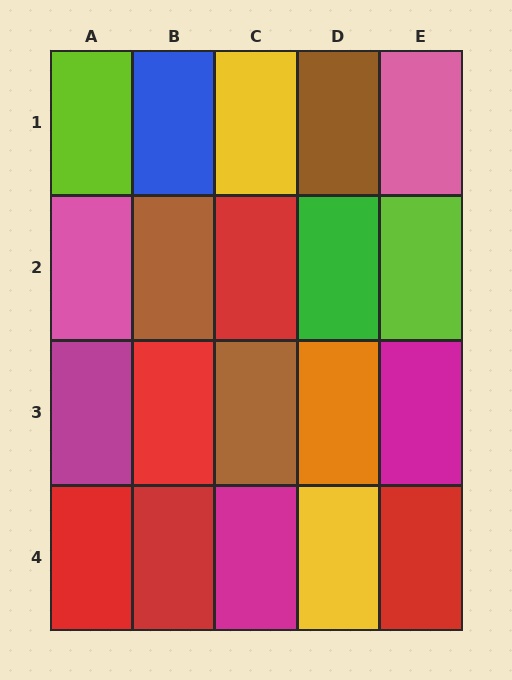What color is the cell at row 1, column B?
Blue.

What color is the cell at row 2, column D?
Green.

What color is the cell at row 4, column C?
Magenta.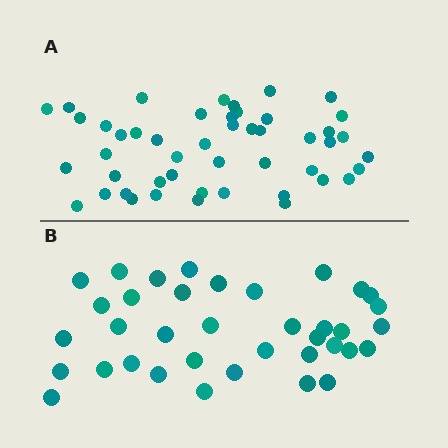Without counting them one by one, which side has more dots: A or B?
Region A (the top region) has more dots.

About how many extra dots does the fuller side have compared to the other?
Region A has roughly 12 or so more dots than region B.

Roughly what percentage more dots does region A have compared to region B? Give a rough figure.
About 30% more.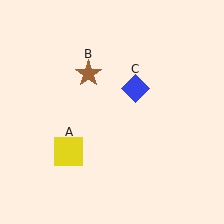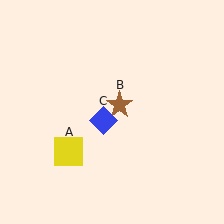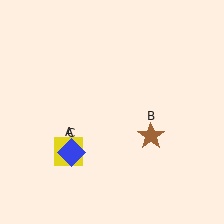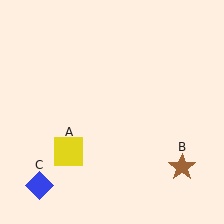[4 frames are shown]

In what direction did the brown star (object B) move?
The brown star (object B) moved down and to the right.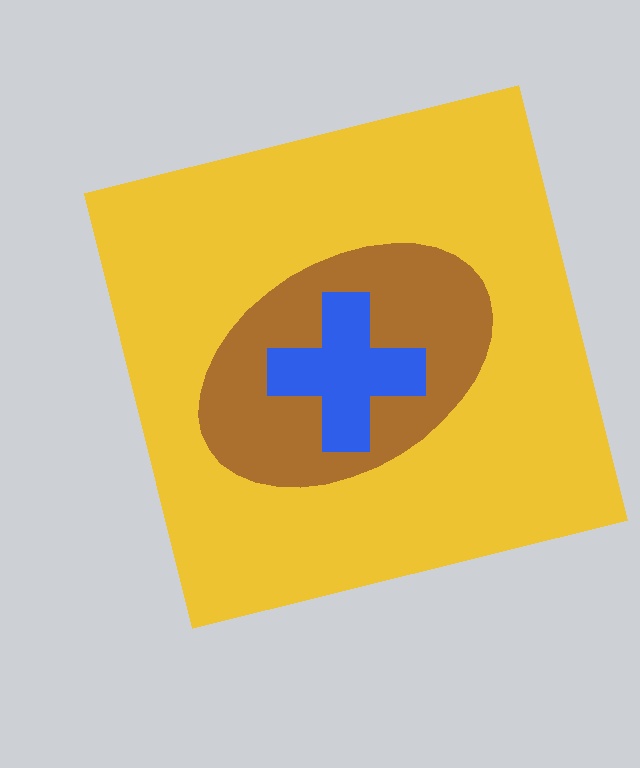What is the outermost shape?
The yellow square.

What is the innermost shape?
The blue cross.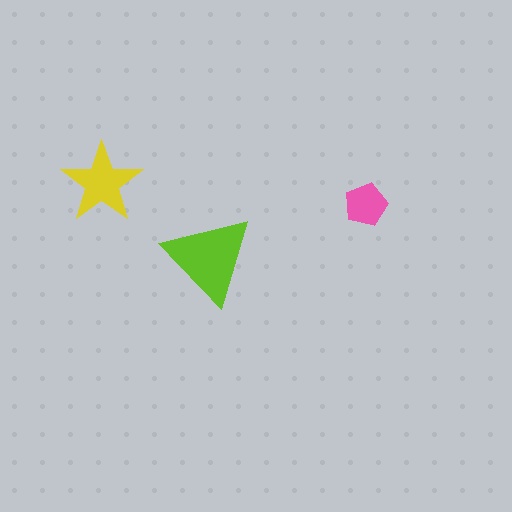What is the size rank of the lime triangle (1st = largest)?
1st.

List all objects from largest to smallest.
The lime triangle, the yellow star, the pink pentagon.